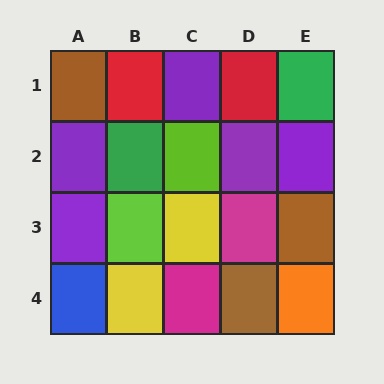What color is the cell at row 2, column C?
Lime.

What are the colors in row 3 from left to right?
Purple, lime, yellow, magenta, brown.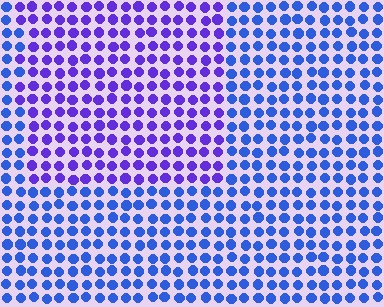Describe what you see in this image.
The image is filled with small blue elements in a uniform arrangement. A rectangle-shaped region is visible where the elements are tinted to a slightly different hue, forming a subtle color boundary.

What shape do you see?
I see a rectangle.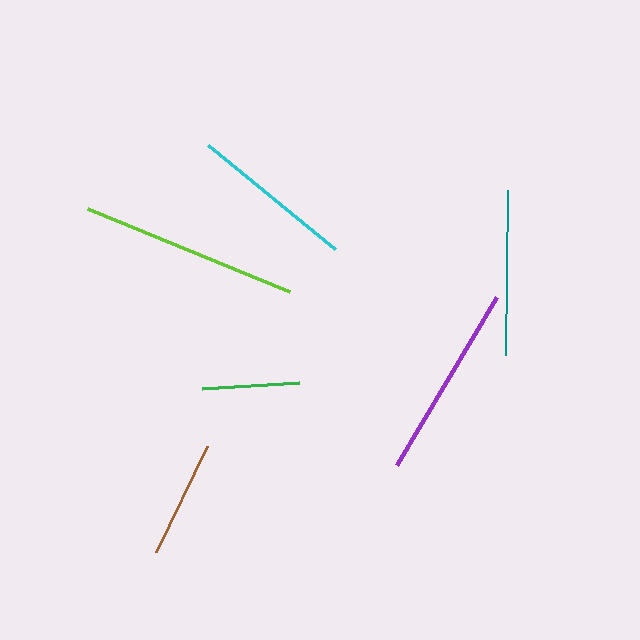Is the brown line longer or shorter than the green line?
The brown line is longer than the green line.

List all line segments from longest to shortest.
From longest to shortest: lime, purple, teal, cyan, brown, green.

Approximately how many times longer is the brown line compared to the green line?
The brown line is approximately 1.2 times the length of the green line.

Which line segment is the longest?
The lime line is the longest at approximately 219 pixels.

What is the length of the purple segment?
The purple segment is approximately 197 pixels long.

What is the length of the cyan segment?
The cyan segment is approximately 164 pixels long.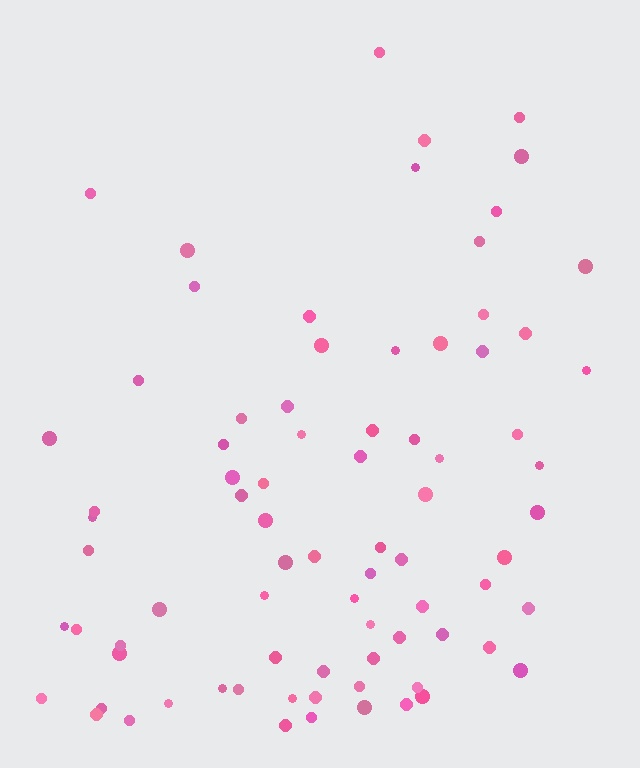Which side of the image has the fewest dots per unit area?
The top.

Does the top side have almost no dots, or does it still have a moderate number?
Still a moderate number, just noticeably fewer than the bottom.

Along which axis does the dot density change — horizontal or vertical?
Vertical.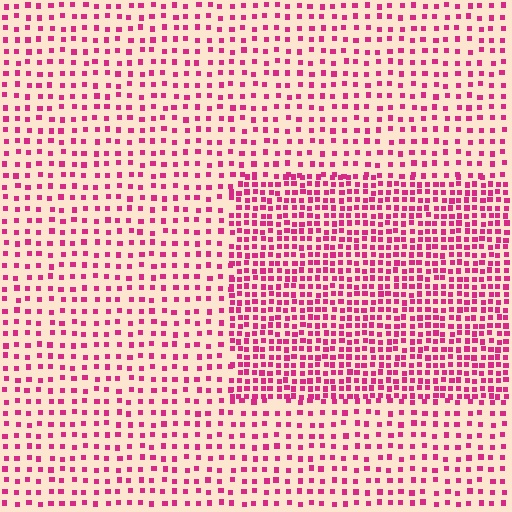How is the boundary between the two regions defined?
The boundary is defined by a change in element density (approximately 2.1x ratio). All elements are the same color, size, and shape.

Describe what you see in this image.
The image contains small magenta elements arranged at two different densities. A rectangle-shaped region is visible where the elements are more densely packed than the surrounding area.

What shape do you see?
I see a rectangle.